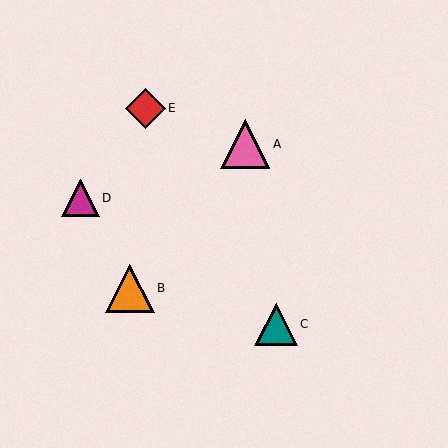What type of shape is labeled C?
Shape C is a teal triangle.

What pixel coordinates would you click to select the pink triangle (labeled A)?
Click at (245, 144) to select the pink triangle A.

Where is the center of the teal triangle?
The center of the teal triangle is at (276, 324).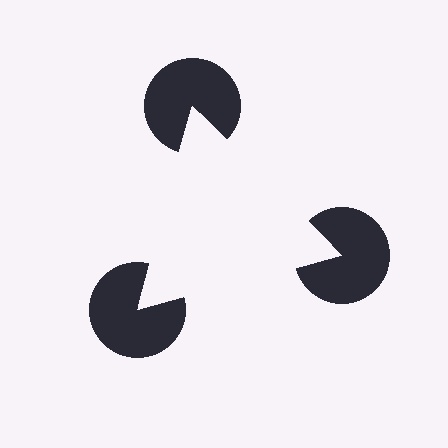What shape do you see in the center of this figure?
An illusory triangle — its edges are inferred from the aligned wedge cuts in the pac-man discs, not physically drawn.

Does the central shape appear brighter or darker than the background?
It typically appears slightly brighter than the background, even though no actual brightness change is drawn.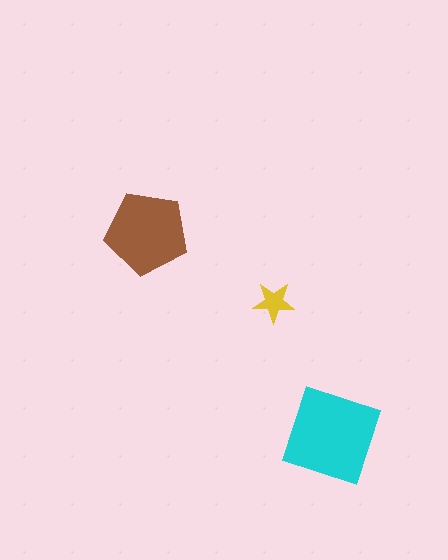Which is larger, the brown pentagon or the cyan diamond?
The cyan diamond.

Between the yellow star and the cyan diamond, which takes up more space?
The cyan diamond.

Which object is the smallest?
The yellow star.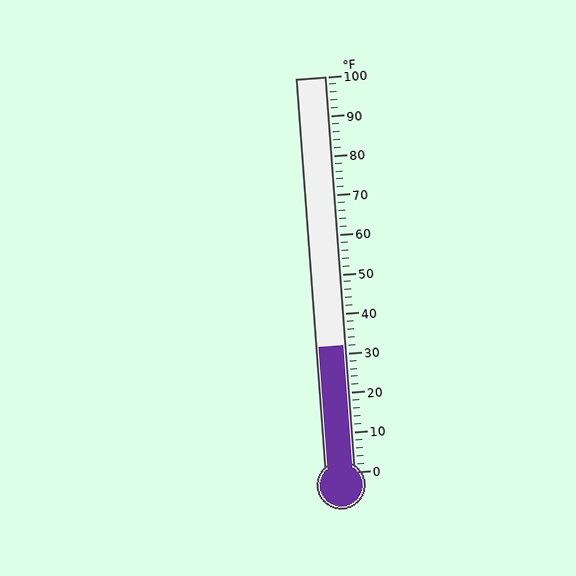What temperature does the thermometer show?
The thermometer shows approximately 32°F.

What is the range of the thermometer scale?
The thermometer scale ranges from 0°F to 100°F.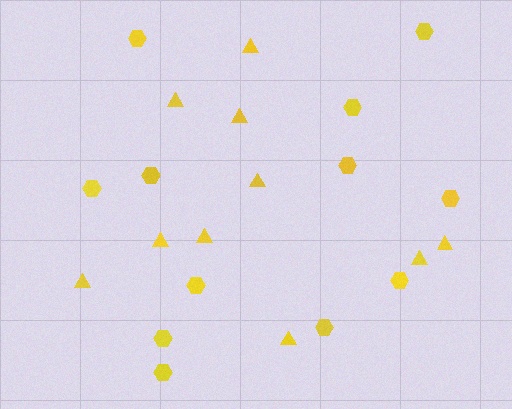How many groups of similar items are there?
There are 2 groups: one group of hexagons (12) and one group of triangles (10).